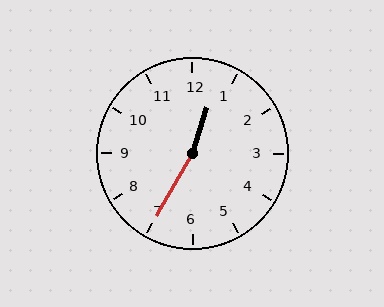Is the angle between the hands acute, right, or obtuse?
It is obtuse.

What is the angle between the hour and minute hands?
Approximately 168 degrees.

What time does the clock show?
12:35.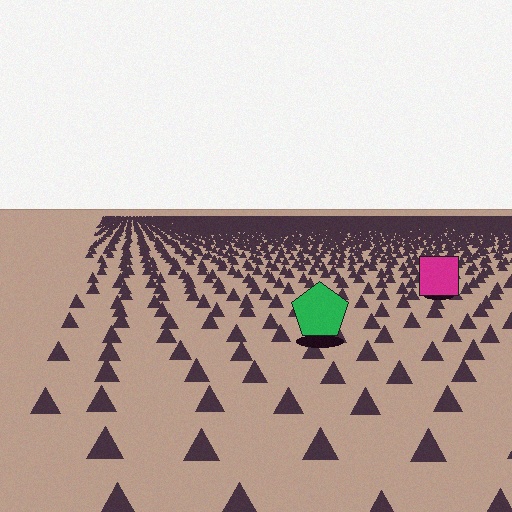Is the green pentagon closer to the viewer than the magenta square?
Yes. The green pentagon is closer — you can tell from the texture gradient: the ground texture is coarser near it.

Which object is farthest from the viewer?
The magenta square is farthest from the viewer. It appears smaller and the ground texture around it is denser.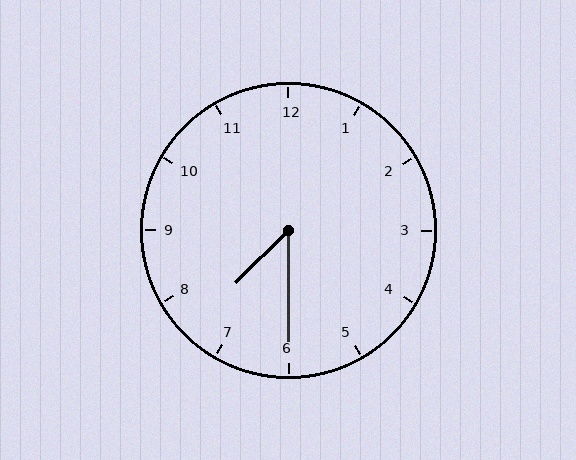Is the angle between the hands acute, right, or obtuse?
It is acute.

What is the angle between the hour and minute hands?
Approximately 45 degrees.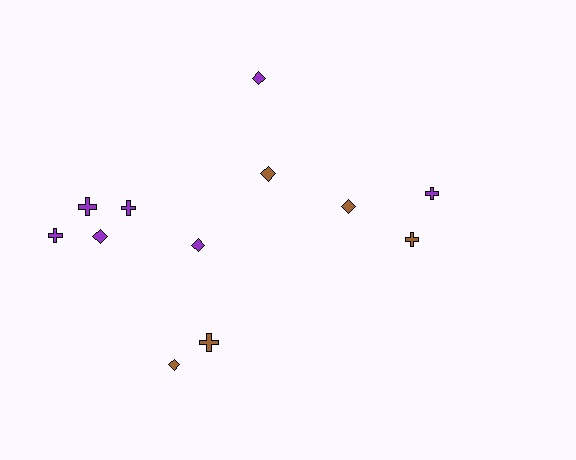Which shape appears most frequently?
Cross, with 6 objects.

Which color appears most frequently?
Purple, with 7 objects.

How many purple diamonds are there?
There are 3 purple diamonds.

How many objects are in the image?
There are 12 objects.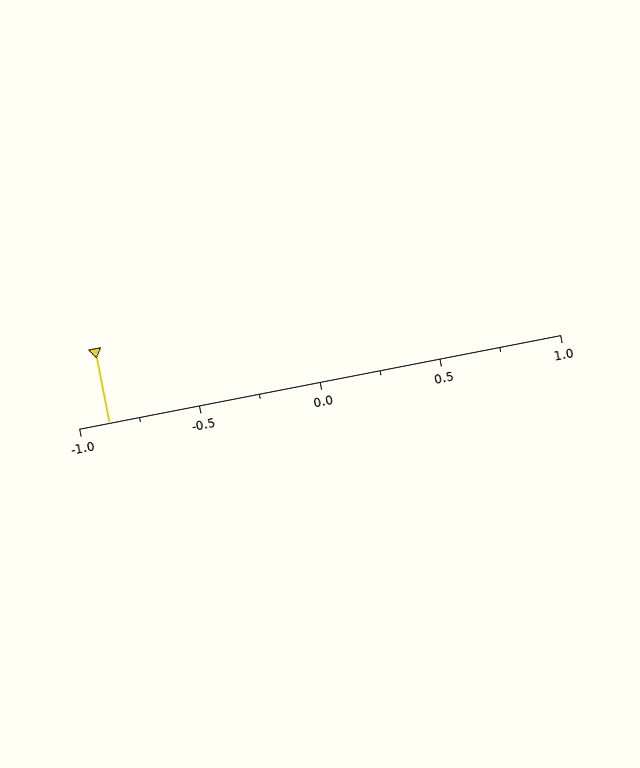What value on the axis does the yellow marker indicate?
The marker indicates approximately -0.88.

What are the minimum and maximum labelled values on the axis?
The axis runs from -1.0 to 1.0.